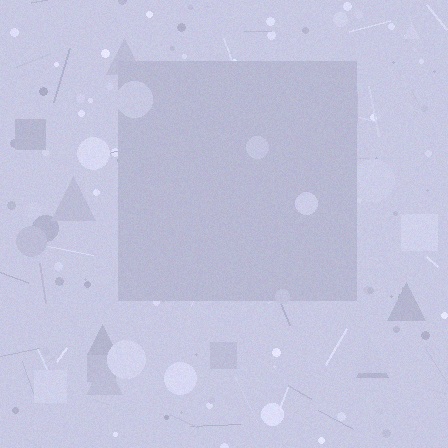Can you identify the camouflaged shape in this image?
The camouflaged shape is a square.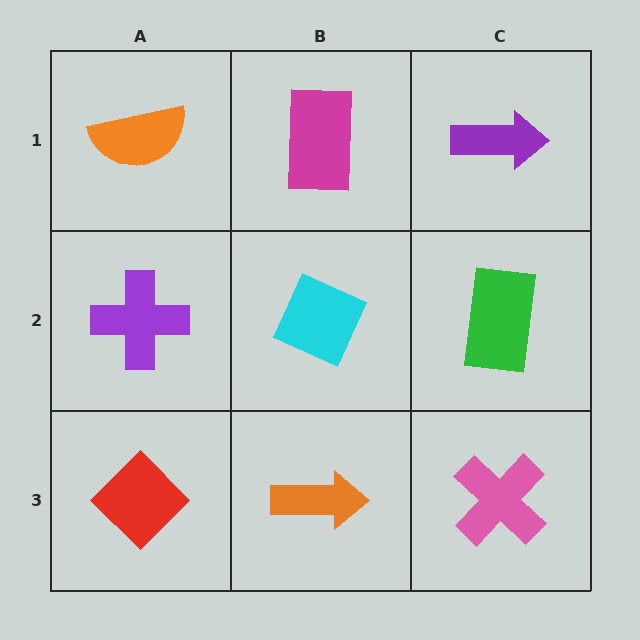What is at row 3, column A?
A red diamond.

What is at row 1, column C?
A purple arrow.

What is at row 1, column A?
An orange semicircle.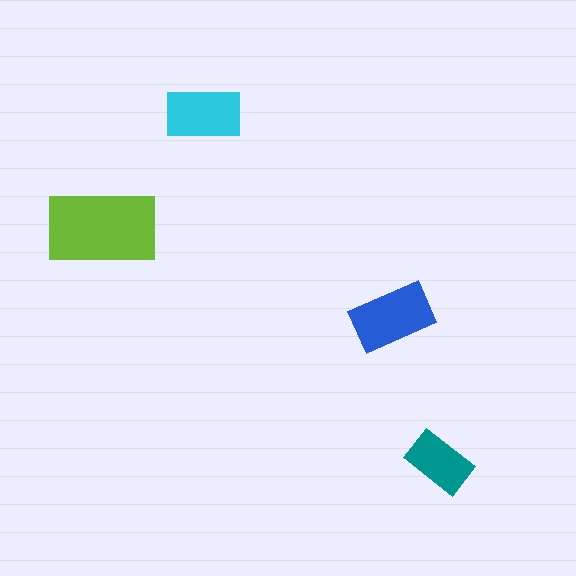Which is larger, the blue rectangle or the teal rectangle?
The blue one.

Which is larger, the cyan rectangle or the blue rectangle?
The blue one.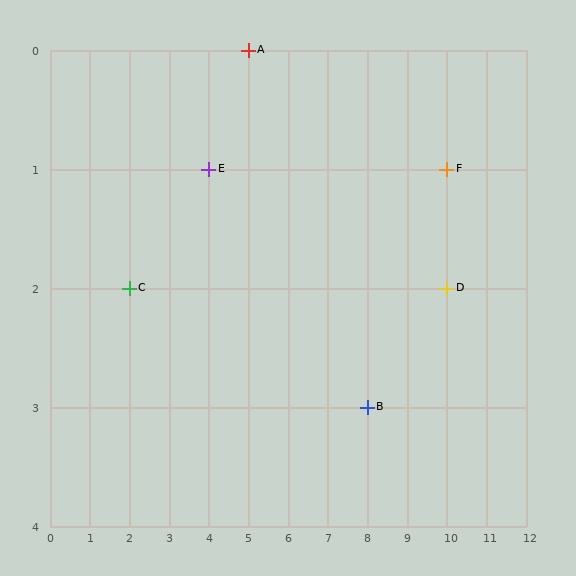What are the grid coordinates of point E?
Point E is at grid coordinates (4, 1).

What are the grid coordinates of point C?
Point C is at grid coordinates (2, 2).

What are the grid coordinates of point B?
Point B is at grid coordinates (8, 3).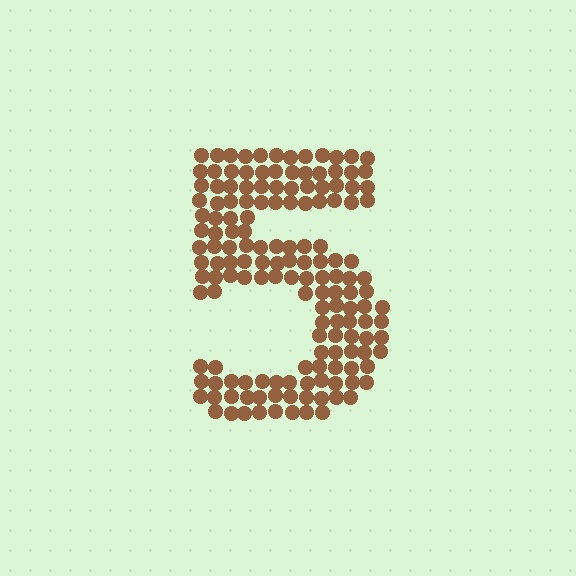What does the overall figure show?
The overall figure shows the digit 5.